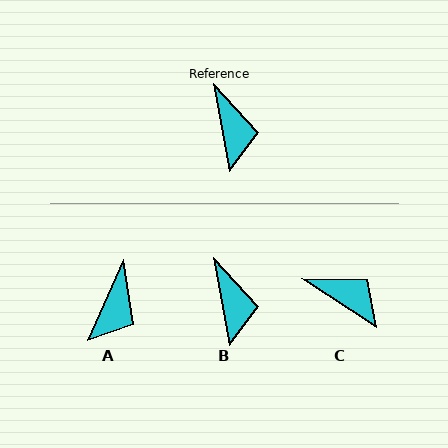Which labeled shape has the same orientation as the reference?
B.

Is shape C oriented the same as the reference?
No, it is off by about 46 degrees.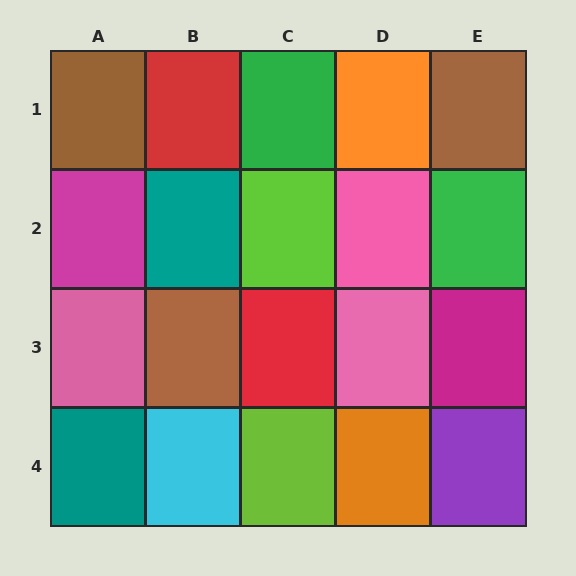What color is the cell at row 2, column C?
Lime.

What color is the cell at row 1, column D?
Orange.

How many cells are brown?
3 cells are brown.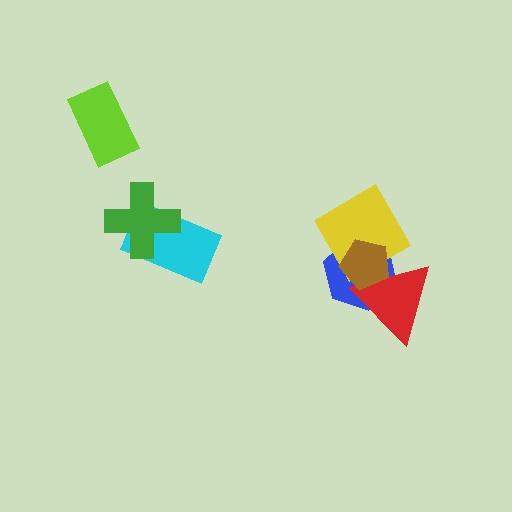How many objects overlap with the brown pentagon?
3 objects overlap with the brown pentagon.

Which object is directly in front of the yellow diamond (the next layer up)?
The red triangle is directly in front of the yellow diamond.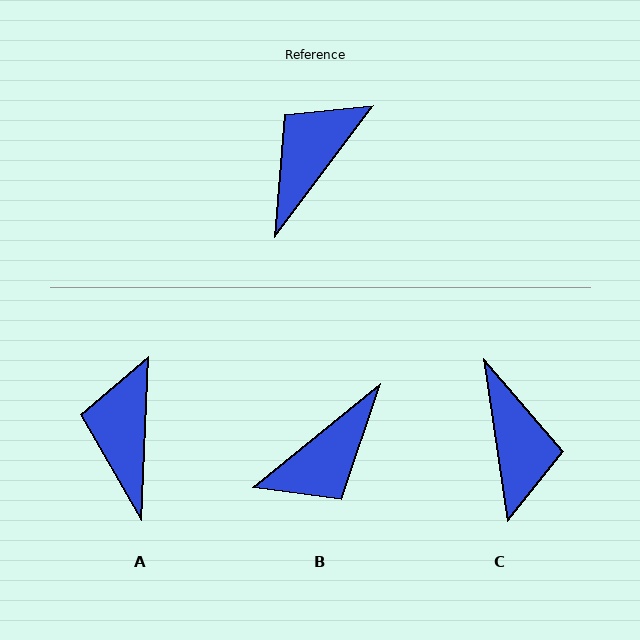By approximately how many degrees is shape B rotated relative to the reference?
Approximately 166 degrees counter-clockwise.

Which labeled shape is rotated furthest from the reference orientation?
B, about 166 degrees away.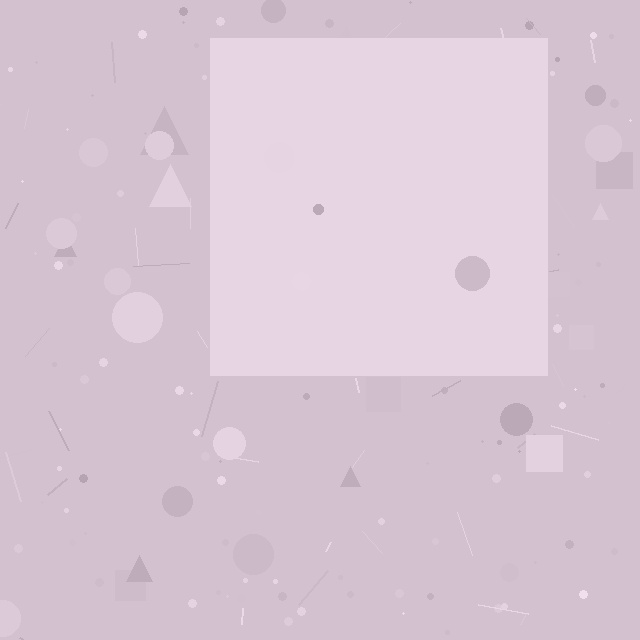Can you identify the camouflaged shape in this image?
The camouflaged shape is a square.